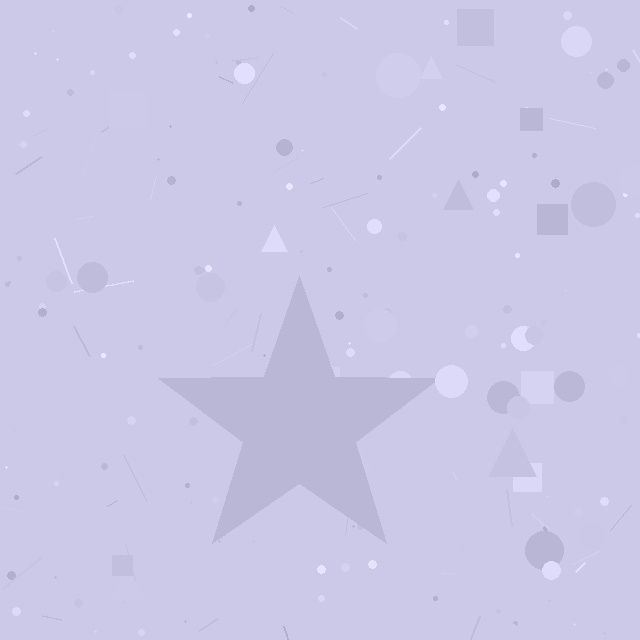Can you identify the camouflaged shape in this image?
The camouflaged shape is a star.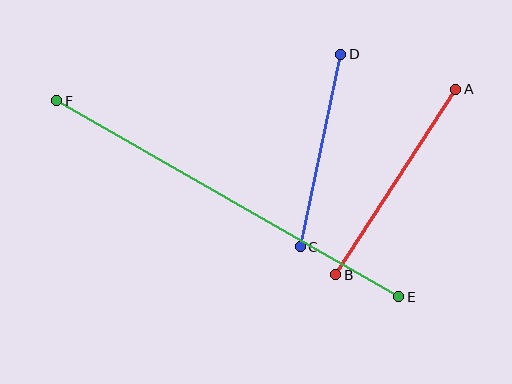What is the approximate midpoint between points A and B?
The midpoint is at approximately (396, 182) pixels.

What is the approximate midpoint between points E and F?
The midpoint is at approximately (228, 199) pixels.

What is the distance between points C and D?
The distance is approximately 197 pixels.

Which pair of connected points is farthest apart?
Points E and F are farthest apart.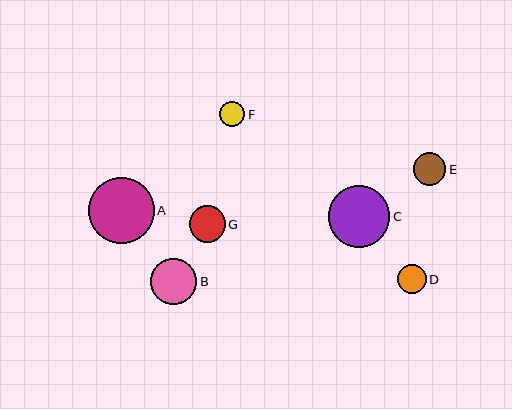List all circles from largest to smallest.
From largest to smallest: A, C, B, G, E, D, F.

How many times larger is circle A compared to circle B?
Circle A is approximately 1.4 times the size of circle B.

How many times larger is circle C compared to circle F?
Circle C is approximately 2.5 times the size of circle F.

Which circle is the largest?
Circle A is the largest with a size of approximately 66 pixels.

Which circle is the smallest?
Circle F is the smallest with a size of approximately 25 pixels.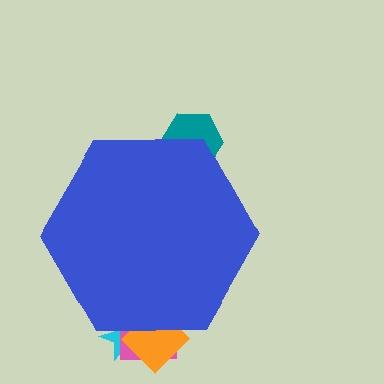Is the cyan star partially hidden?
Yes, the cyan star is partially hidden behind the blue hexagon.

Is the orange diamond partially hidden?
Yes, the orange diamond is partially hidden behind the blue hexagon.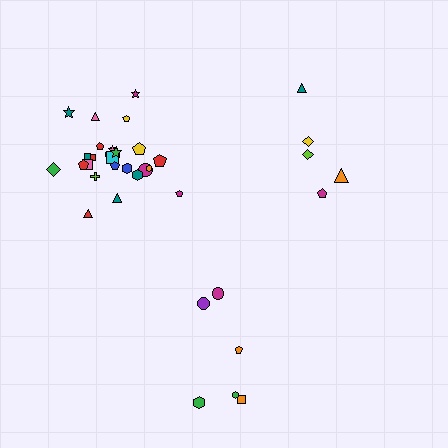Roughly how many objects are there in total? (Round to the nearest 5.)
Roughly 35 objects in total.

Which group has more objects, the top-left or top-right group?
The top-left group.